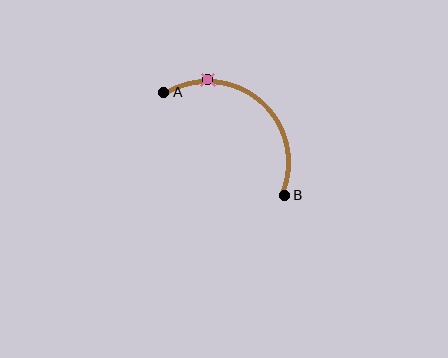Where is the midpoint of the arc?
The arc midpoint is the point on the curve farthest from the straight line joining A and B. It sits above and to the right of that line.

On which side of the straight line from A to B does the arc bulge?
The arc bulges above and to the right of the straight line connecting A and B.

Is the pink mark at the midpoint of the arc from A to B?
No. The pink mark lies on the arc but is closer to endpoint A. The arc midpoint would be at the point on the curve equidistant along the arc from both A and B.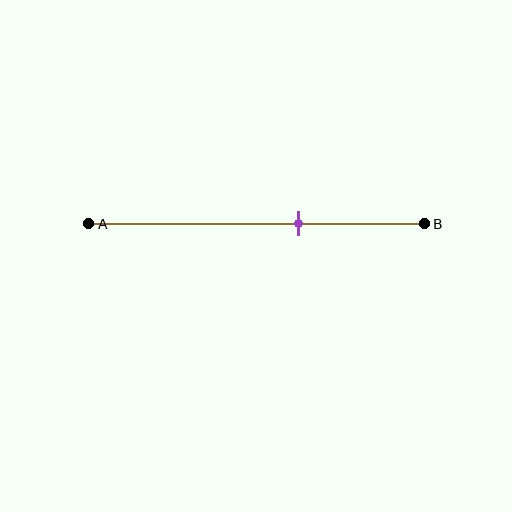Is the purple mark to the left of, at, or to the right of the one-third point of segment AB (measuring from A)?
The purple mark is to the right of the one-third point of segment AB.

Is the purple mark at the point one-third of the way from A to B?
No, the mark is at about 60% from A, not at the 33% one-third point.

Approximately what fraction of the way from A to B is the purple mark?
The purple mark is approximately 60% of the way from A to B.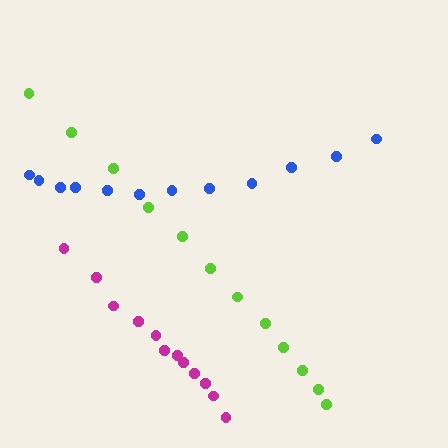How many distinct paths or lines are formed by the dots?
There are 3 distinct paths.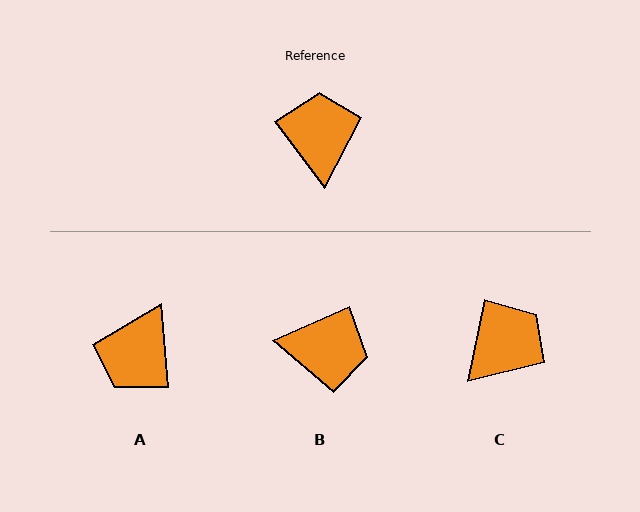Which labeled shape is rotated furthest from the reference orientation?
A, about 148 degrees away.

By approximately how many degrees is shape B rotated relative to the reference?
Approximately 103 degrees clockwise.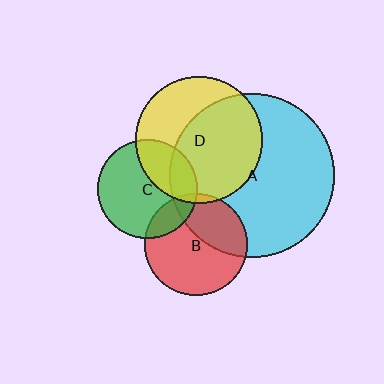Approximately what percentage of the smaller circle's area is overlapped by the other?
Approximately 15%.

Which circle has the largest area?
Circle A (cyan).